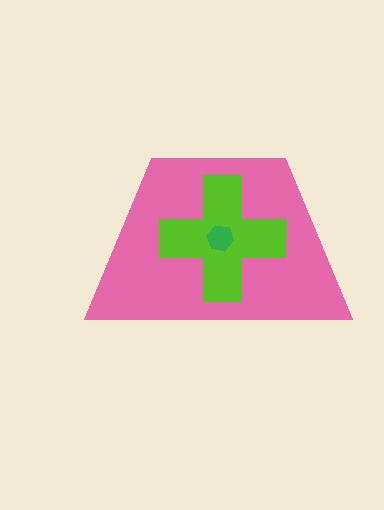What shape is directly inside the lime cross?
The green hexagon.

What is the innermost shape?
The green hexagon.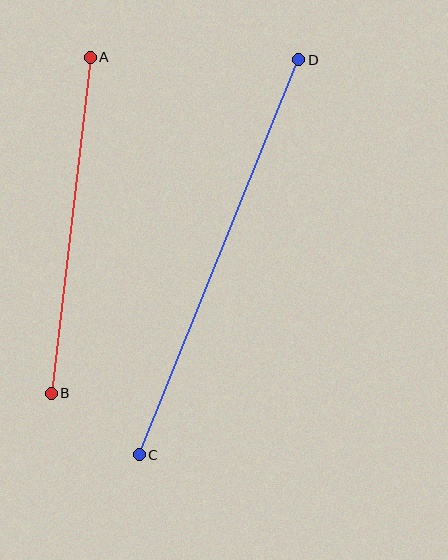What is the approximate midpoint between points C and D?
The midpoint is at approximately (219, 257) pixels.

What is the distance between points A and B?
The distance is approximately 338 pixels.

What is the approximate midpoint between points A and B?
The midpoint is at approximately (71, 225) pixels.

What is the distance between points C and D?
The distance is approximately 426 pixels.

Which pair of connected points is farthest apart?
Points C and D are farthest apart.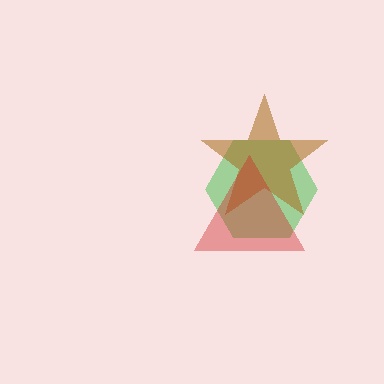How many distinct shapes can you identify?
There are 3 distinct shapes: a green hexagon, a brown star, a red triangle.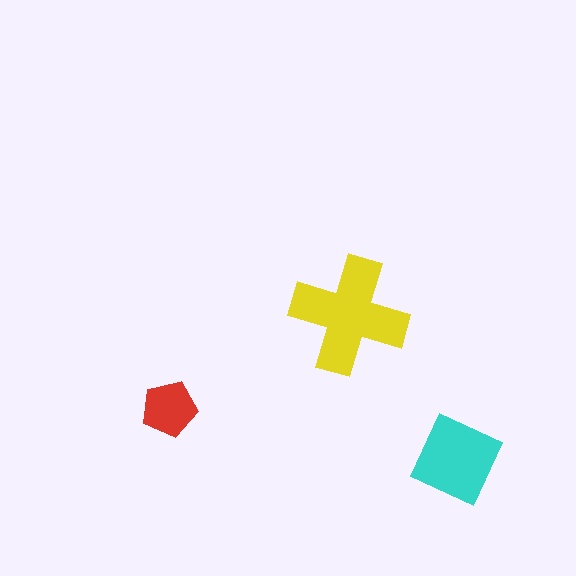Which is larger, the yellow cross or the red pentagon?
The yellow cross.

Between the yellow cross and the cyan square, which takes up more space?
The yellow cross.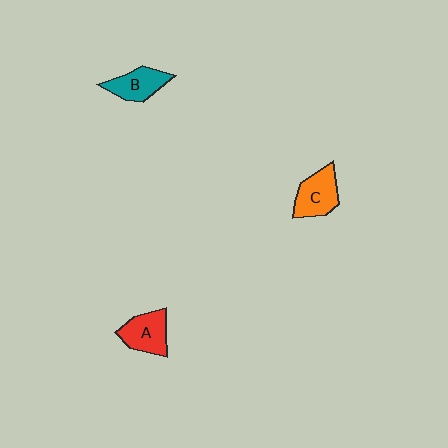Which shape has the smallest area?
Shape B (teal).